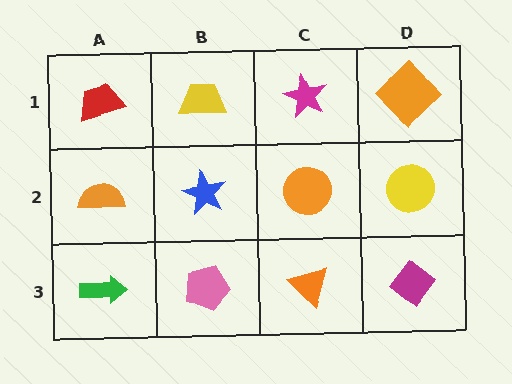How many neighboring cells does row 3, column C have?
3.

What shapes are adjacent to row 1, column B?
A blue star (row 2, column B), a red trapezoid (row 1, column A), a magenta star (row 1, column C).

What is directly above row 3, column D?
A yellow circle.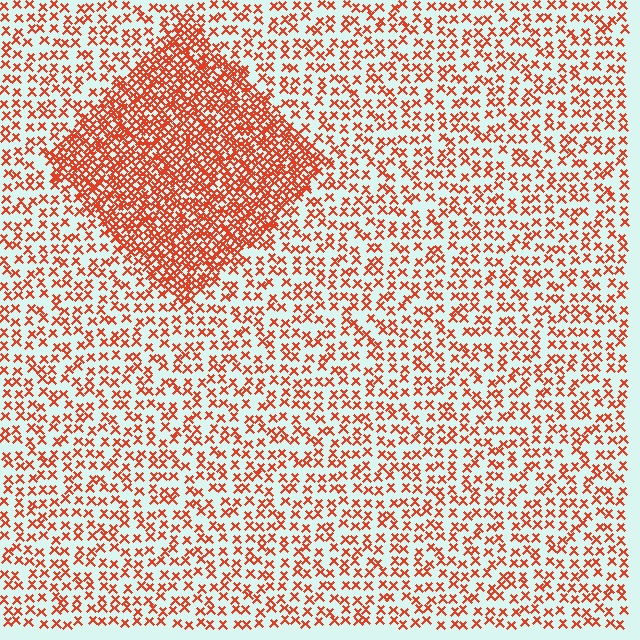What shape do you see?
I see a diamond.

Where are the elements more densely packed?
The elements are more densely packed inside the diamond boundary.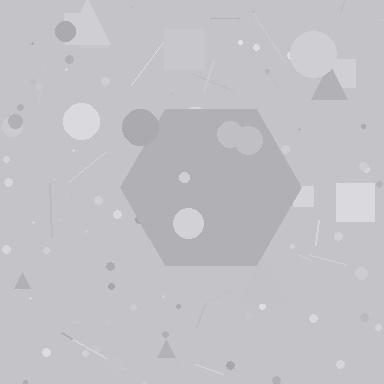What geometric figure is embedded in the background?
A hexagon is embedded in the background.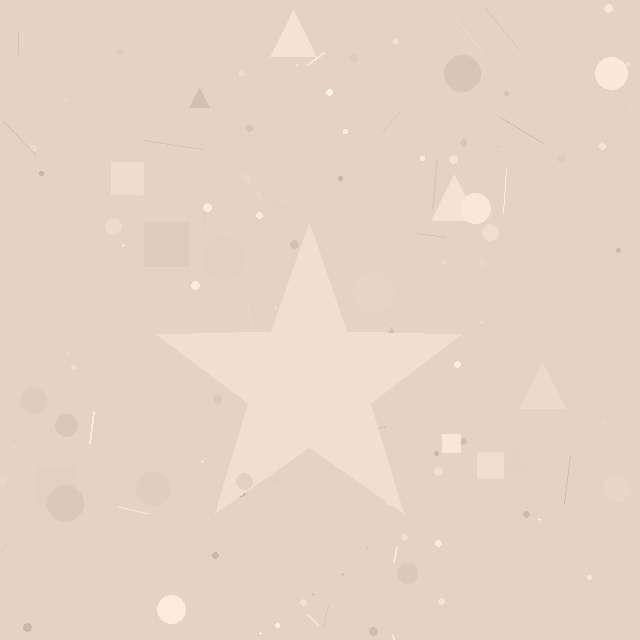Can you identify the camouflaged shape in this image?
The camouflaged shape is a star.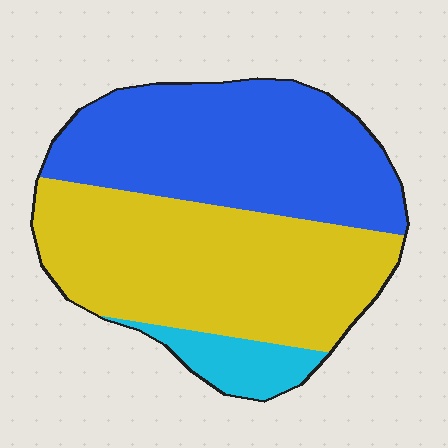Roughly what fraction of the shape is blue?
Blue covers around 45% of the shape.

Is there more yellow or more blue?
Yellow.